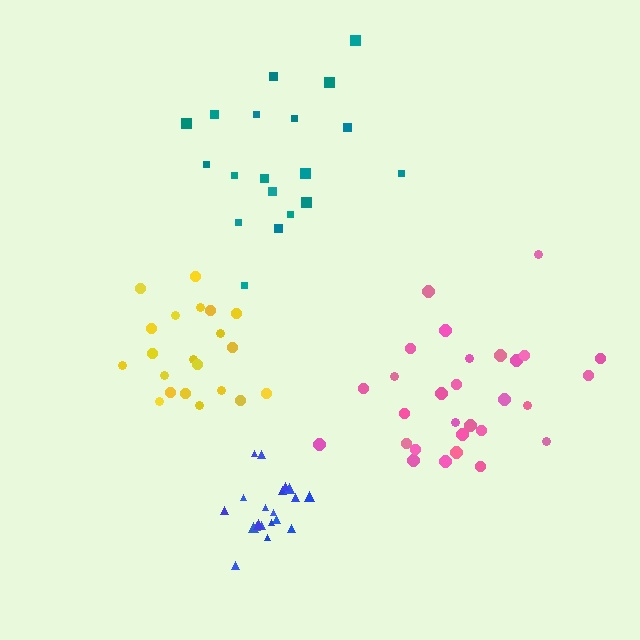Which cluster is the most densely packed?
Blue.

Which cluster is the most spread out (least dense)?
Teal.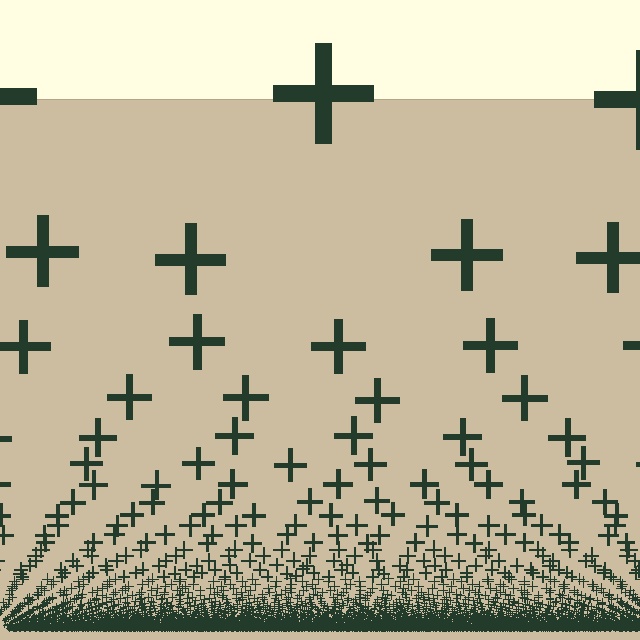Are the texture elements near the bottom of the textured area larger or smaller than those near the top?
Smaller. The gradient is inverted — elements near the bottom are smaller and denser.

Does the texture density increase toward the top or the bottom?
Density increases toward the bottom.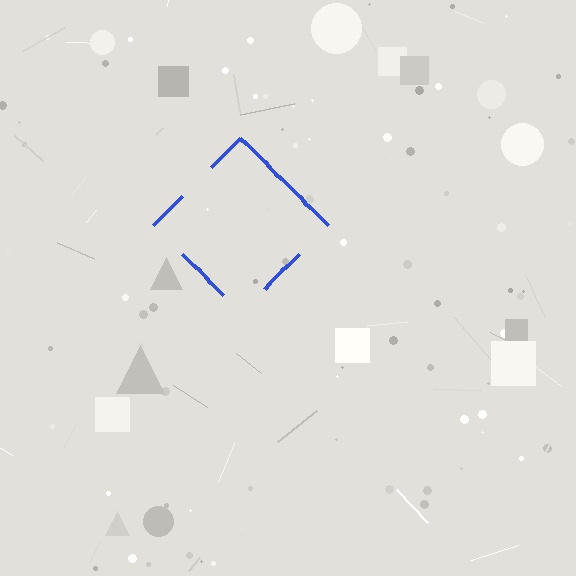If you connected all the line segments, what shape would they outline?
They would outline a diamond.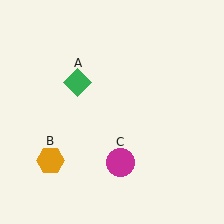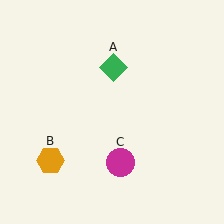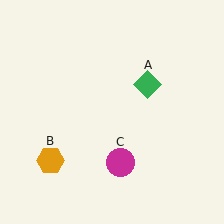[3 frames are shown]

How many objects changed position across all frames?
1 object changed position: green diamond (object A).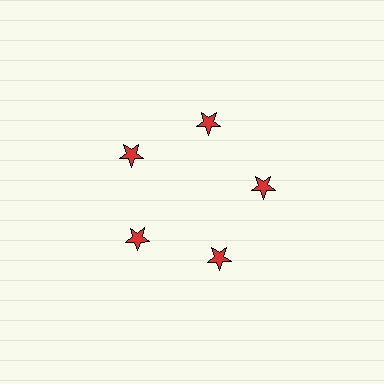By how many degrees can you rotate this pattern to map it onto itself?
The pattern maps onto itself every 72 degrees of rotation.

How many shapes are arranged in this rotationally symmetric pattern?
There are 5 shapes, arranged in 5 groups of 1.